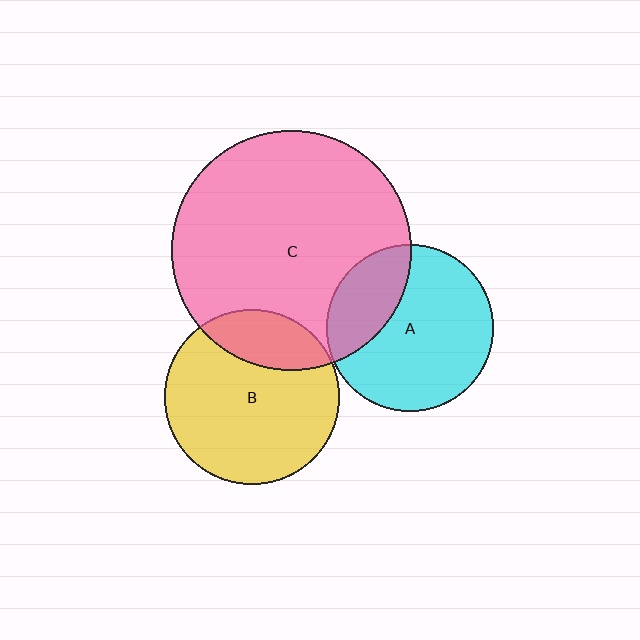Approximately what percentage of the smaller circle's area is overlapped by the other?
Approximately 20%.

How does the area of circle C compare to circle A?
Approximately 2.1 times.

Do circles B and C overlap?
Yes.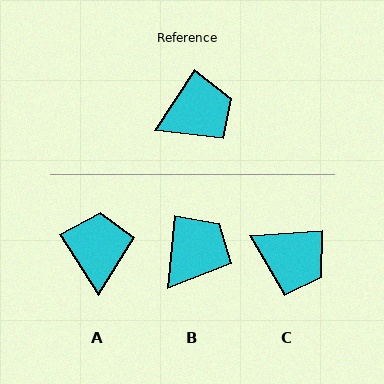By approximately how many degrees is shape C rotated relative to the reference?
Approximately 54 degrees clockwise.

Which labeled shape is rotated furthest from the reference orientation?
A, about 65 degrees away.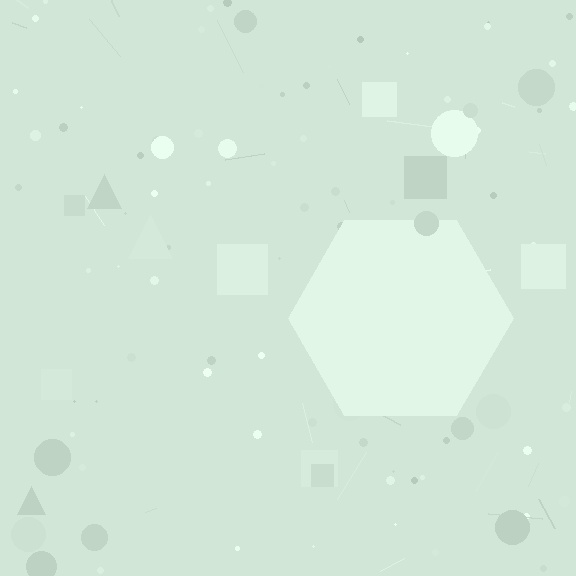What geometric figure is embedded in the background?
A hexagon is embedded in the background.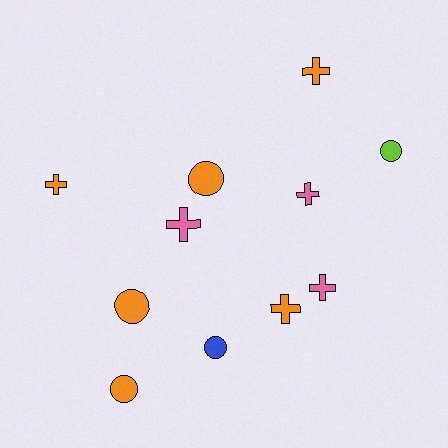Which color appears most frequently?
Orange, with 6 objects.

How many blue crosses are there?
There are no blue crosses.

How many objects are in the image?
There are 11 objects.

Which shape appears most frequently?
Cross, with 6 objects.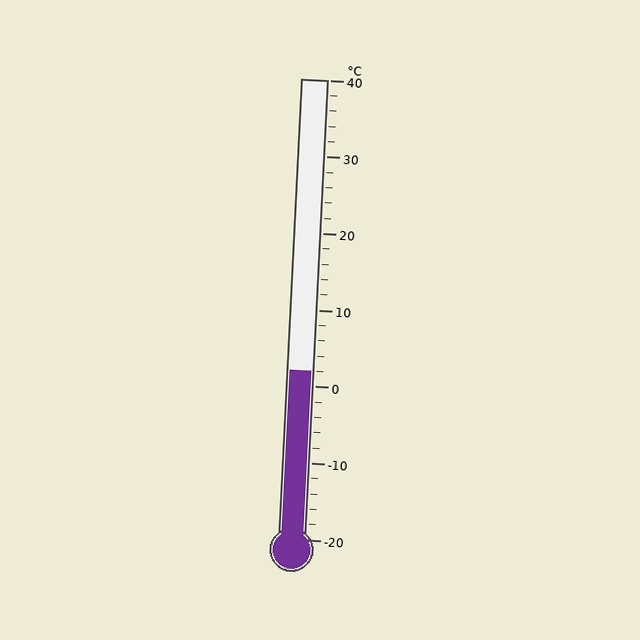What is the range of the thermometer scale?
The thermometer scale ranges from -20°C to 40°C.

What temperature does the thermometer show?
The thermometer shows approximately 2°C.